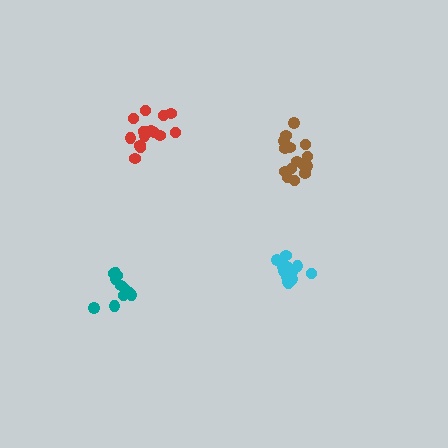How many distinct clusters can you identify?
There are 4 distinct clusters.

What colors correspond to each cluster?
The clusters are colored: teal, cyan, red, brown.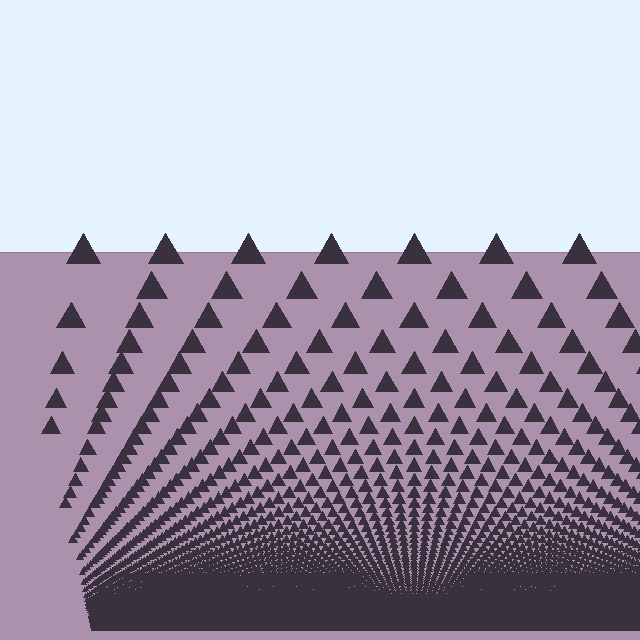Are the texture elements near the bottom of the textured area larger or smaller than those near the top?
Smaller. The gradient is inverted — elements near the bottom are smaller and denser.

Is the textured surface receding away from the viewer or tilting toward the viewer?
The surface appears to tilt toward the viewer. Texture elements get larger and sparser toward the top.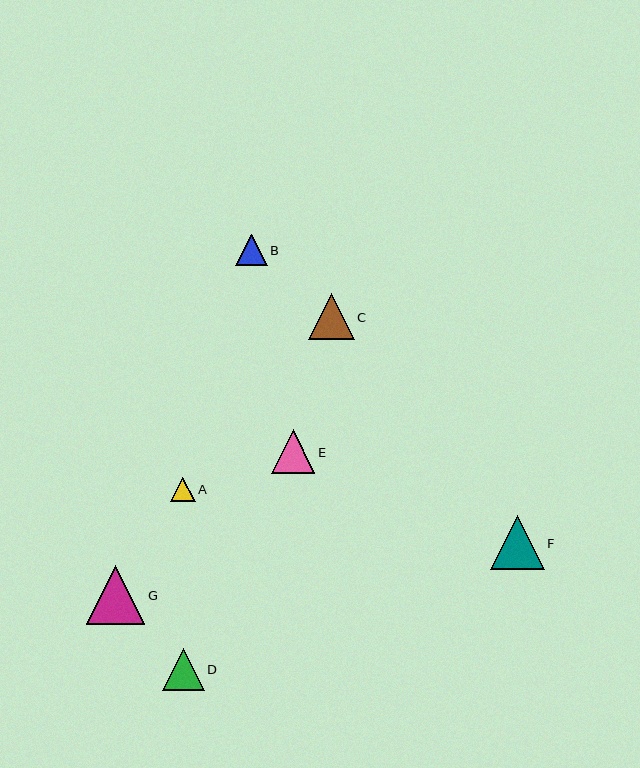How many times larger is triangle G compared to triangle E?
Triangle G is approximately 1.4 times the size of triangle E.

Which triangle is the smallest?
Triangle A is the smallest with a size of approximately 25 pixels.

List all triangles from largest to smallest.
From largest to smallest: G, F, C, E, D, B, A.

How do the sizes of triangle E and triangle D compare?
Triangle E and triangle D are approximately the same size.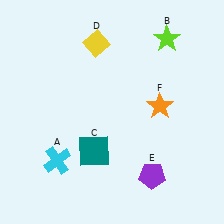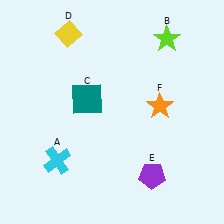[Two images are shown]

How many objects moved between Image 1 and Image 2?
2 objects moved between the two images.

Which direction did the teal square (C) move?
The teal square (C) moved up.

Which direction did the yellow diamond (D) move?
The yellow diamond (D) moved left.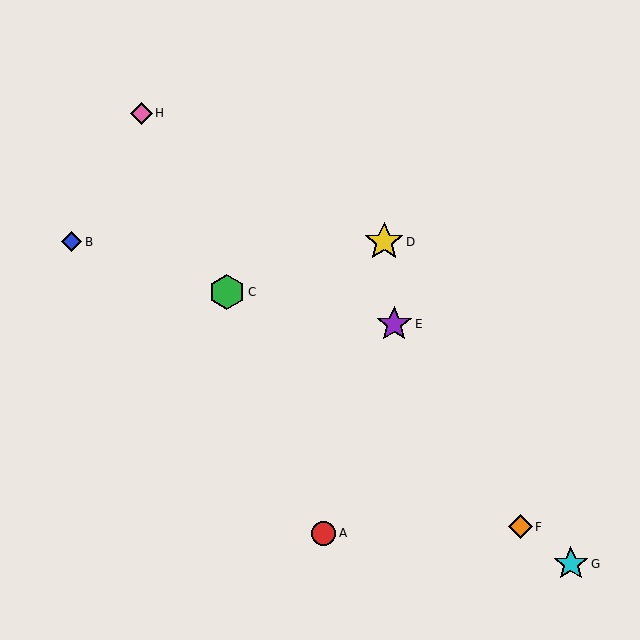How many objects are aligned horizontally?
2 objects (B, D) are aligned horizontally.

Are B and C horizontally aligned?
No, B is at y≈242 and C is at y≈292.